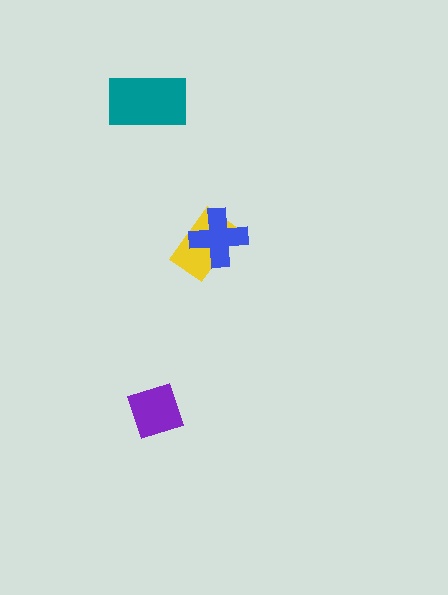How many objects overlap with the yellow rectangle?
1 object overlaps with the yellow rectangle.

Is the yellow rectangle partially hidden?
Yes, it is partially covered by another shape.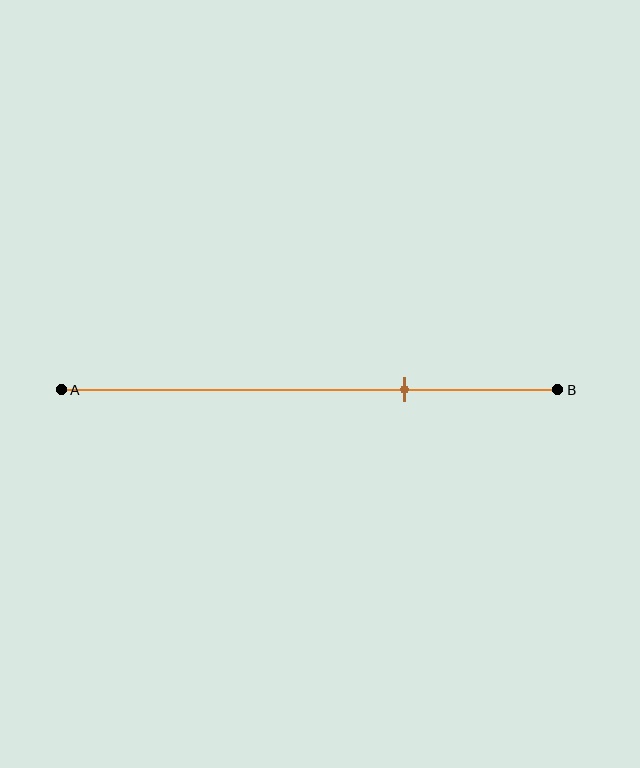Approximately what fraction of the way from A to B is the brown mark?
The brown mark is approximately 70% of the way from A to B.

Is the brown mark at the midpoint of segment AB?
No, the mark is at about 70% from A, not at the 50% midpoint.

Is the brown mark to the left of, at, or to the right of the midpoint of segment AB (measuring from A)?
The brown mark is to the right of the midpoint of segment AB.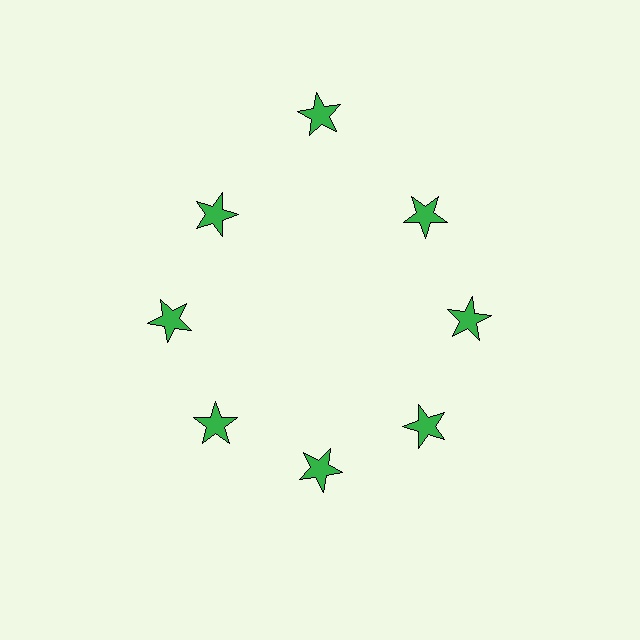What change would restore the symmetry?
The symmetry would be restored by moving it inward, back onto the ring so that all 8 stars sit at equal angles and equal distance from the center.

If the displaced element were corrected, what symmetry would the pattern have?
It would have 8-fold rotational symmetry — the pattern would map onto itself every 45 degrees.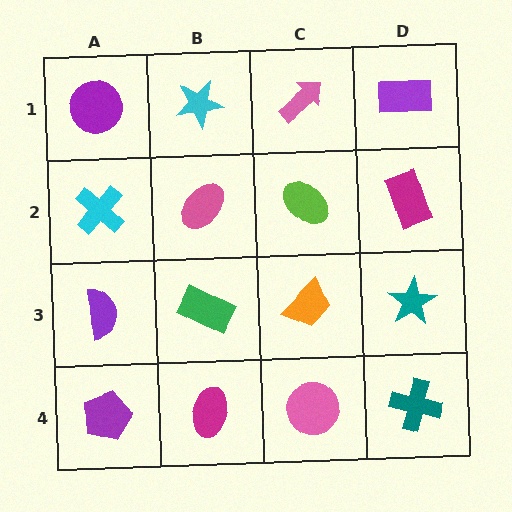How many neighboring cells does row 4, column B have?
3.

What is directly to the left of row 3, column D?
An orange trapezoid.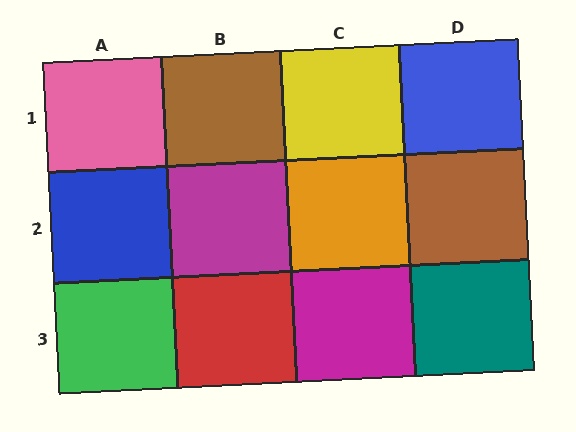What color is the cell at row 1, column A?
Pink.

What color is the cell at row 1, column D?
Blue.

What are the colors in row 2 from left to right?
Blue, magenta, orange, brown.